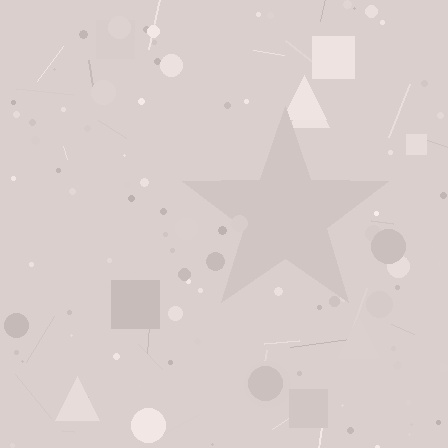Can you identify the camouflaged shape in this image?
The camouflaged shape is a star.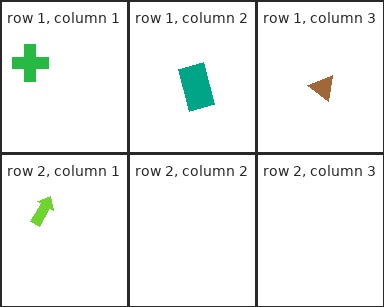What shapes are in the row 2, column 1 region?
The lime arrow.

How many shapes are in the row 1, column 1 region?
1.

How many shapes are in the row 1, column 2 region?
1.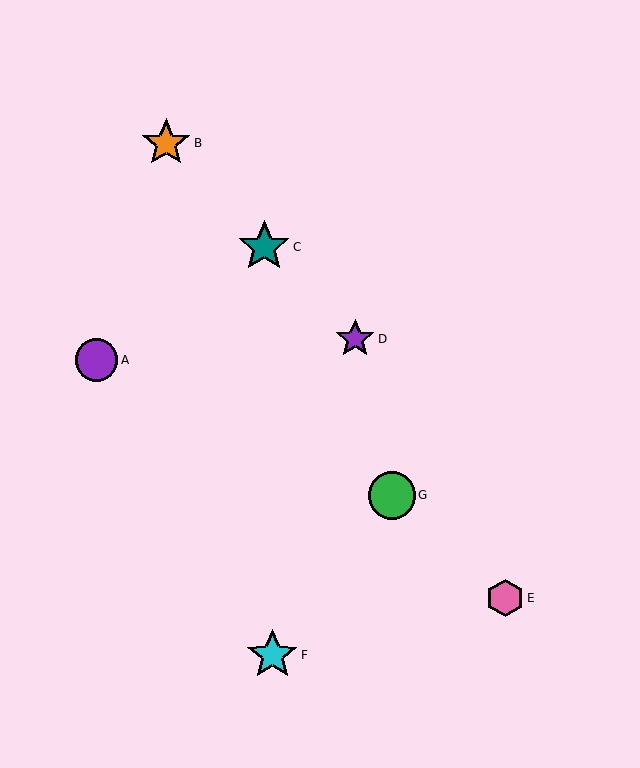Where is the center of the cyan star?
The center of the cyan star is at (272, 655).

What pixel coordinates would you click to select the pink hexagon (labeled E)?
Click at (505, 598) to select the pink hexagon E.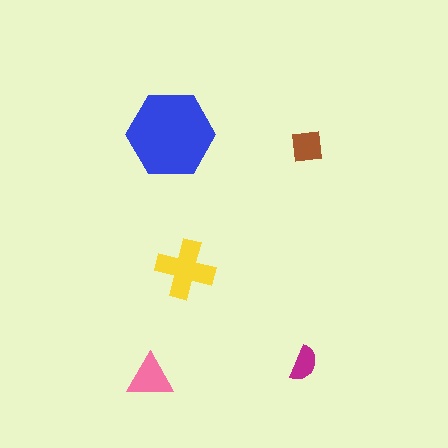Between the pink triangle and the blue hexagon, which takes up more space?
The blue hexagon.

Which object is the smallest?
The magenta semicircle.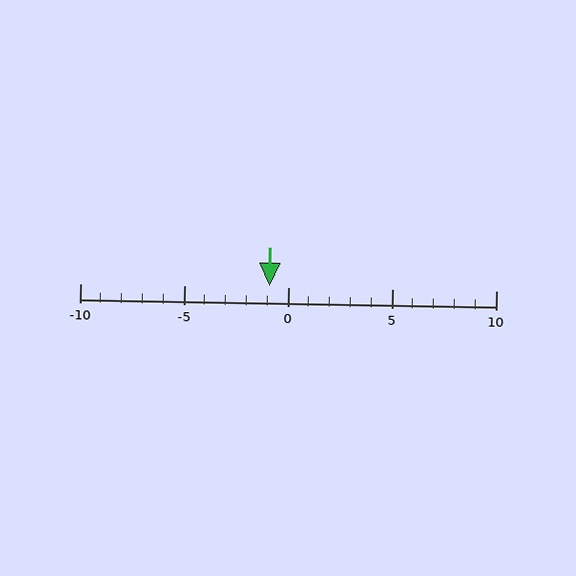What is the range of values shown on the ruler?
The ruler shows values from -10 to 10.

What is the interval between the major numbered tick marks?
The major tick marks are spaced 5 units apart.